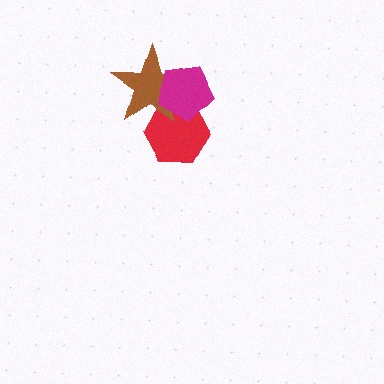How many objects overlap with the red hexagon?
2 objects overlap with the red hexagon.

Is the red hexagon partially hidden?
Yes, it is partially covered by another shape.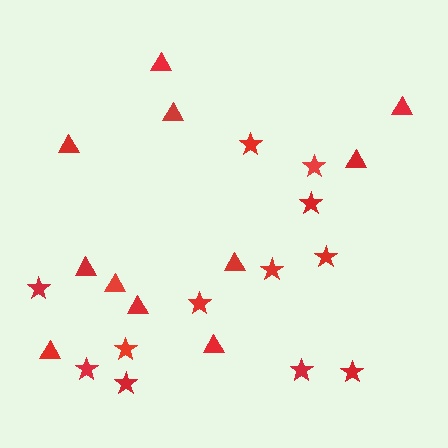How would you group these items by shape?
There are 2 groups: one group of stars (12) and one group of triangles (11).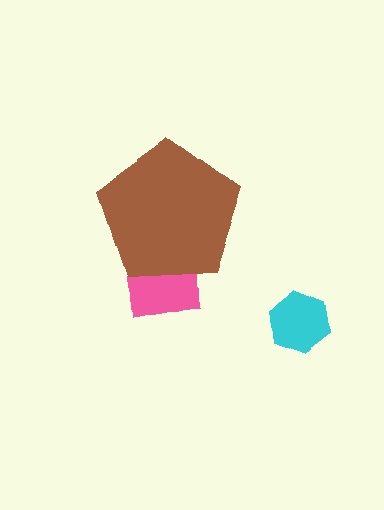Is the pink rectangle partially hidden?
Yes, the pink rectangle is partially hidden behind the brown pentagon.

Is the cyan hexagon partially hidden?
No, the cyan hexagon is fully visible.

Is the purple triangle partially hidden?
Yes, the purple triangle is partially hidden behind the brown pentagon.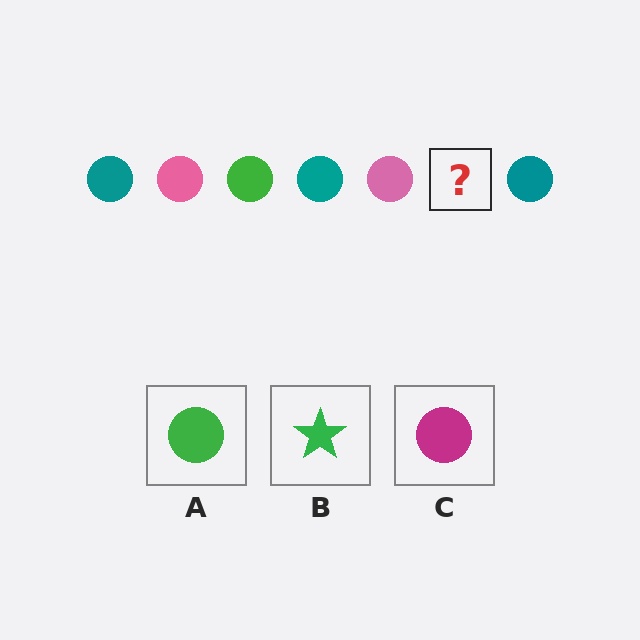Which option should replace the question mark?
Option A.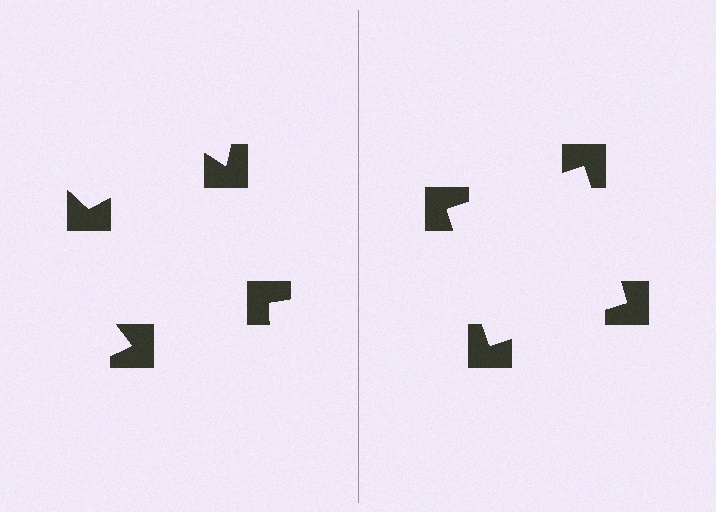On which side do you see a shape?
An illusory square appears on the right side. On the left side the wedge cuts are rotated, so no coherent shape forms.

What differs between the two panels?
The notched squares are positioned identically on both sides; only the wedge orientations differ. On the right they align to a square; on the left they are misaligned.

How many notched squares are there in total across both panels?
8 — 4 on each side.